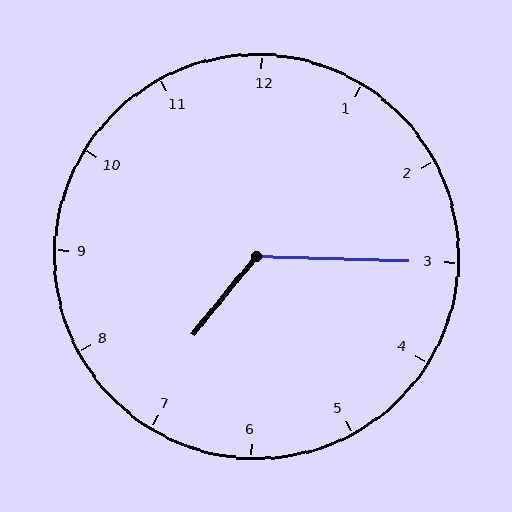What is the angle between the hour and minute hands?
Approximately 128 degrees.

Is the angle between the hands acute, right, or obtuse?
It is obtuse.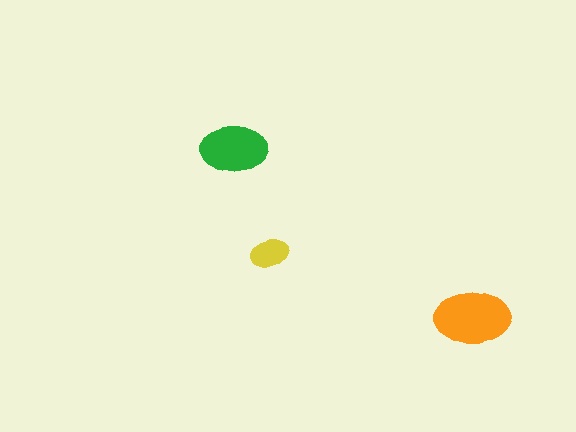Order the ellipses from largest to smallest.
the orange one, the green one, the yellow one.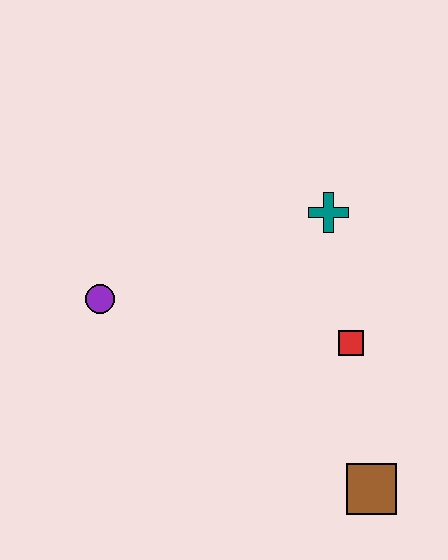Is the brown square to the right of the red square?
Yes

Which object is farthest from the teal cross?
The brown square is farthest from the teal cross.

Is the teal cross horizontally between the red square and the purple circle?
Yes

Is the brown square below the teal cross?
Yes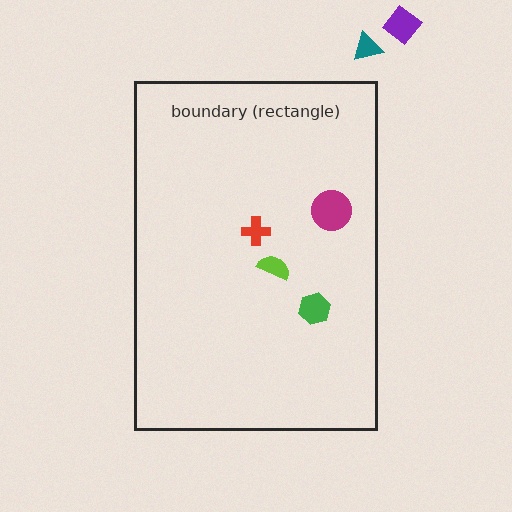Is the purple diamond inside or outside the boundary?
Outside.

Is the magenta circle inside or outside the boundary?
Inside.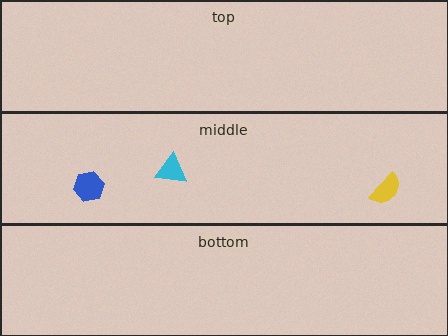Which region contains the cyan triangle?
The middle region.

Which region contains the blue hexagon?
The middle region.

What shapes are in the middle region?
The cyan triangle, the blue hexagon, the yellow semicircle.